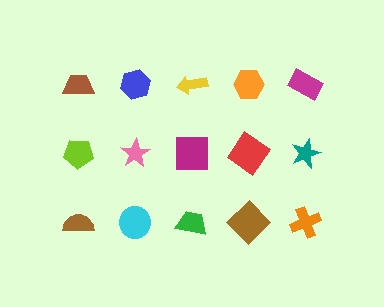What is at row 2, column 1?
A lime pentagon.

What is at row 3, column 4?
A brown diamond.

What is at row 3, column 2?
A cyan circle.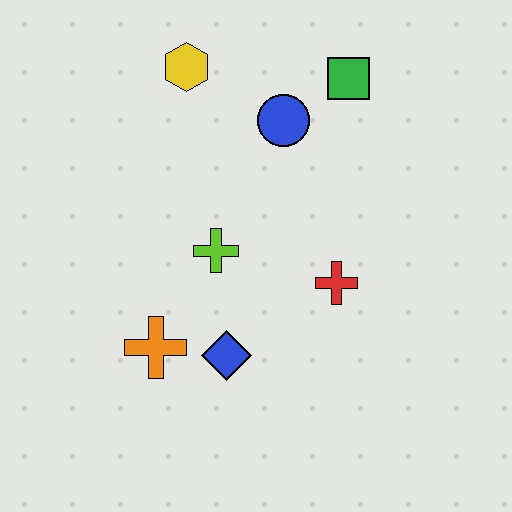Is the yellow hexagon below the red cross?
No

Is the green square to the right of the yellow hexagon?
Yes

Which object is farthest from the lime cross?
The green square is farthest from the lime cross.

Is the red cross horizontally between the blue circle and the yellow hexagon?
No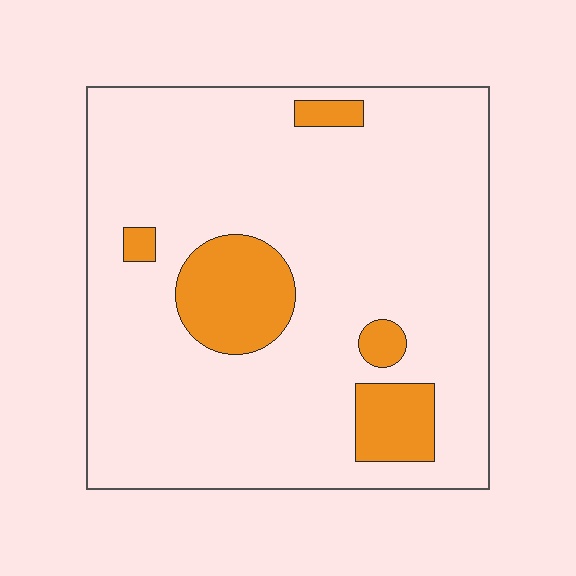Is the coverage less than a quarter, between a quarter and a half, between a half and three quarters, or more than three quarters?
Less than a quarter.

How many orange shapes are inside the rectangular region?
5.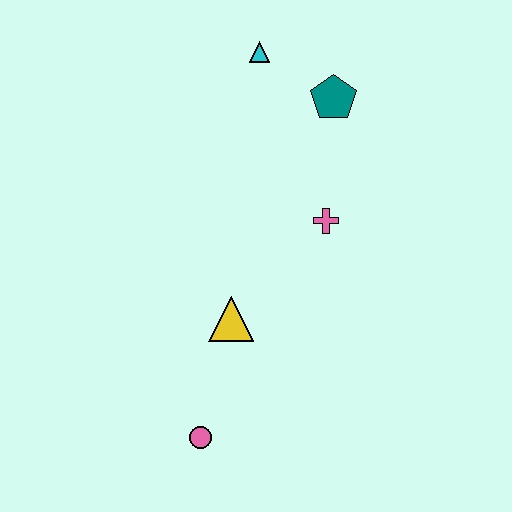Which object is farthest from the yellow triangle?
The cyan triangle is farthest from the yellow triangle.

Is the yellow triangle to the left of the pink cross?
Yes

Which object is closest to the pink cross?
The teal pentagon is closest to the pink cross.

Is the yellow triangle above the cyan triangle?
No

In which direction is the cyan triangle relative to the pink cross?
The cyan triangle is above the pink cross.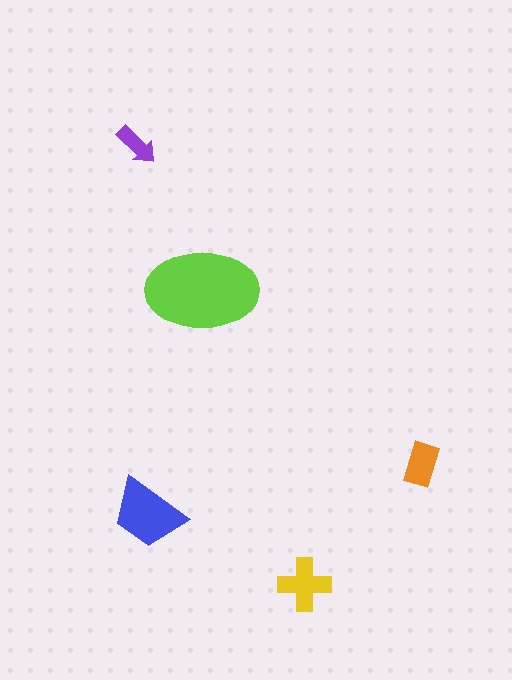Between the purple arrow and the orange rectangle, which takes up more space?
The orange rectangle.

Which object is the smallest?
The purple arrow.